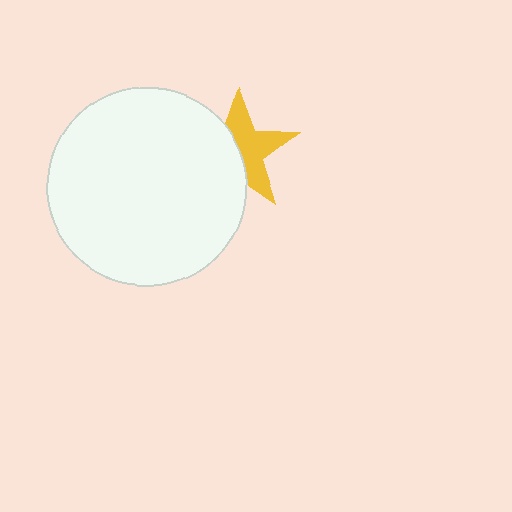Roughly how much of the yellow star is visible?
About half of it is visible (roughly 54%).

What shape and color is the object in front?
The object in front is a white circle.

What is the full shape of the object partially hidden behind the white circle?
The partially hidden object is a yellow star.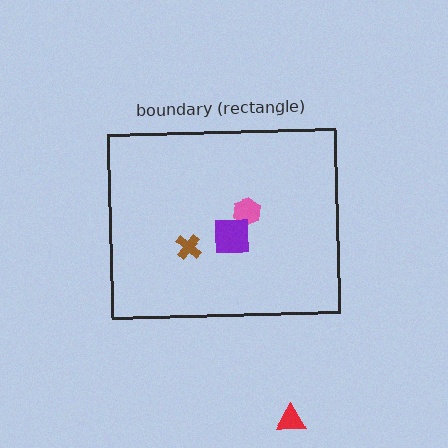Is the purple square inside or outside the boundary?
Inside.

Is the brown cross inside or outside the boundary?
Inside.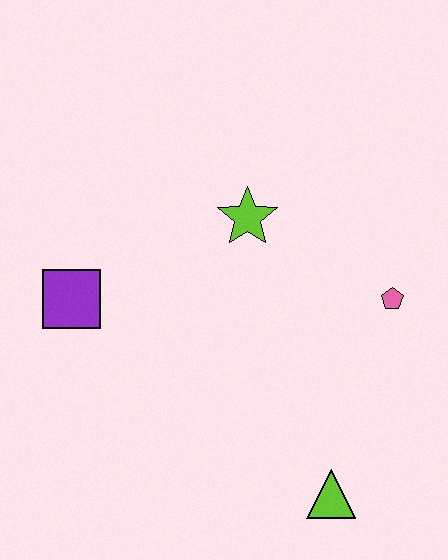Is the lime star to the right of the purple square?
Yes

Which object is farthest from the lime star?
The lime triangle is farthest from the lime star.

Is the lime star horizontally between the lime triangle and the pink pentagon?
No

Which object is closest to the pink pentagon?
The lime star is closest to the pink pentagon.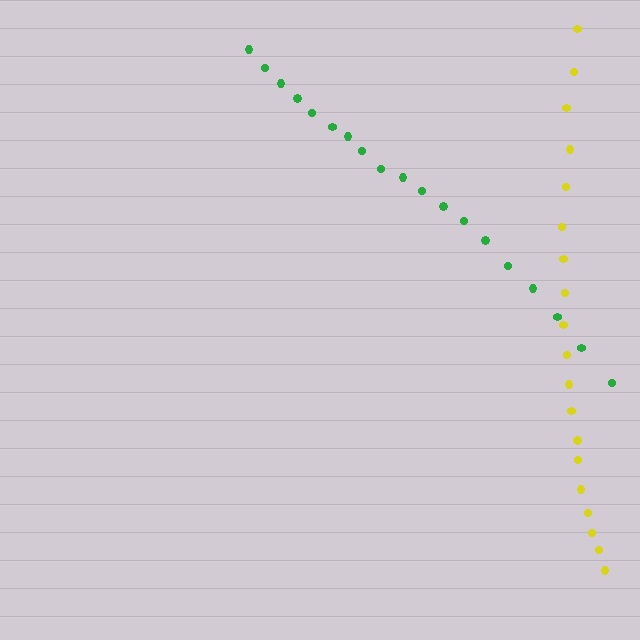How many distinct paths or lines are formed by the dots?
There are 2 distinct paths.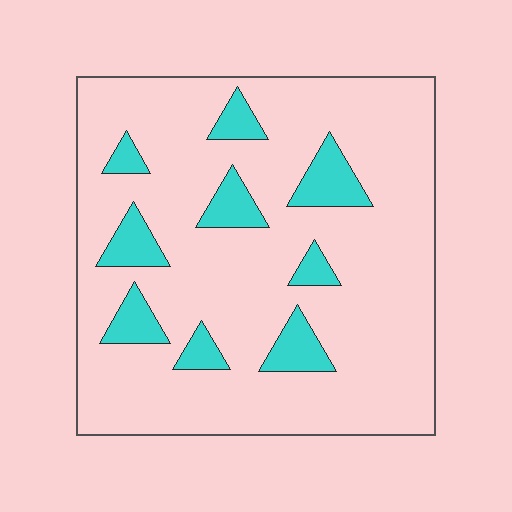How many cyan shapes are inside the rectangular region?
9.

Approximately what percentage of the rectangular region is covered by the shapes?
Approximately 15%.